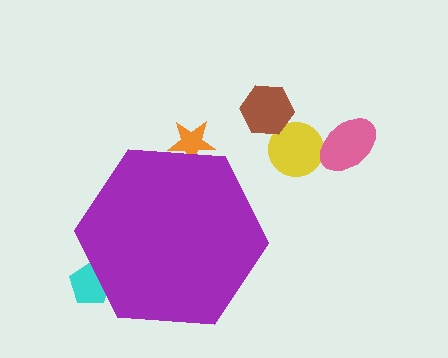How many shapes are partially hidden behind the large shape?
2 shapes are partially hidden.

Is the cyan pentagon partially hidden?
Yes, the cyan pentagon is partially hidden behind the purple hexagon.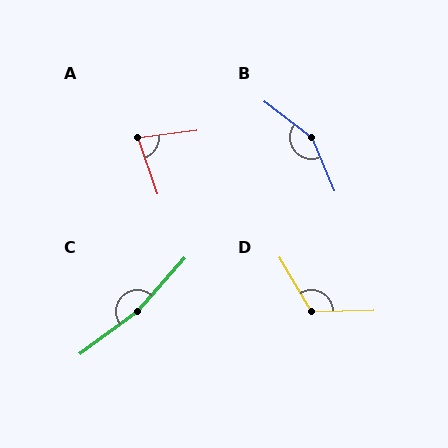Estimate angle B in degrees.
Approximately 150 degrees.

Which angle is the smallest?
A, at approximately 78 degrees.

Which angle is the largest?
C, at approximately 169 degrees.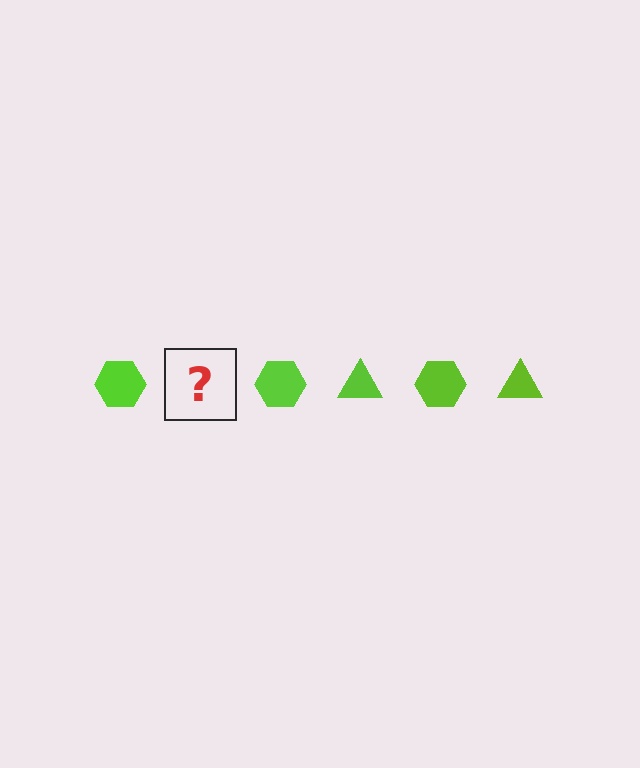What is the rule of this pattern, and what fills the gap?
The rule is that the pattern cycles through hexagon, triangle shapes in lime. The gap should be filled with a lime triangle.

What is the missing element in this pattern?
The missing element is a lime triangle.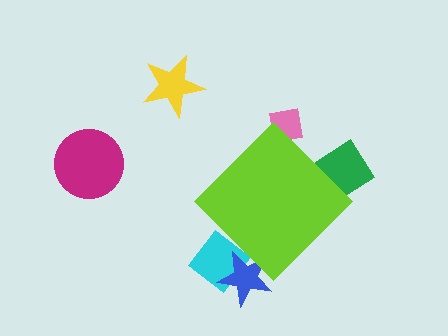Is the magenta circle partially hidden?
No, the magenta circle is fully visible.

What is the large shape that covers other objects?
A lime diamond.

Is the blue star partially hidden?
Yes, the blue star is partially hidden behind the lime diamond.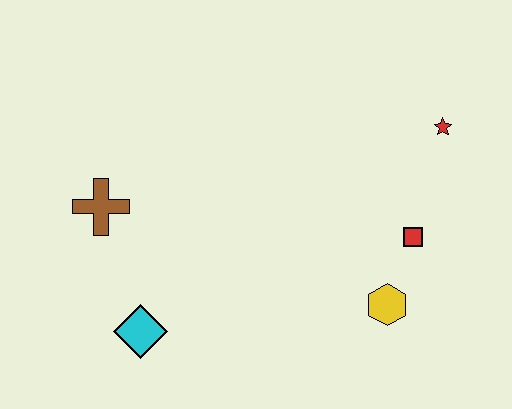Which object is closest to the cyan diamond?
The brown cross is closest to the cyan diamond.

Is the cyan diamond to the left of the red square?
Yes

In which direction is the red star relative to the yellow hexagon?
The red star is above the yellow hexagon.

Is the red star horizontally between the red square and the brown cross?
No